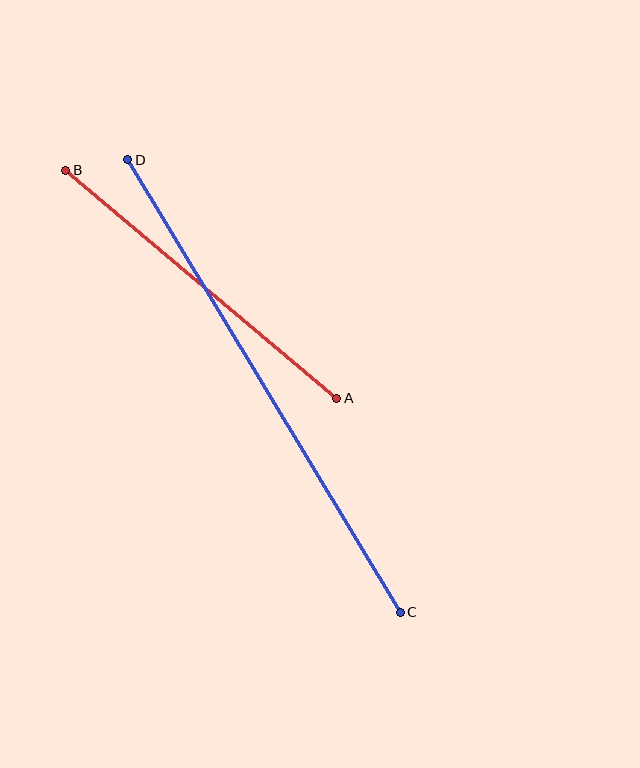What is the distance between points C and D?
The distance is approximately 528 pixels.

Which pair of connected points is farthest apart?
Points C and D are farthest apart.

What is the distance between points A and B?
The distance is approximately 354 pixels.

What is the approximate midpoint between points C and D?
The midpoint is at approximately (264, 386) pixels.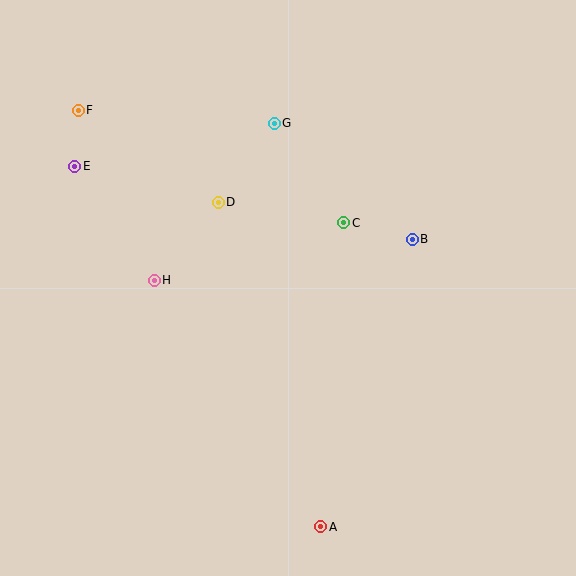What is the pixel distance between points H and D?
The distance between H and D is 101 pixels.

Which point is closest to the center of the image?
Point C at (344, 223) is closest to the center.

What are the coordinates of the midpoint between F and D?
The midpoint between F and D is at (148, 156).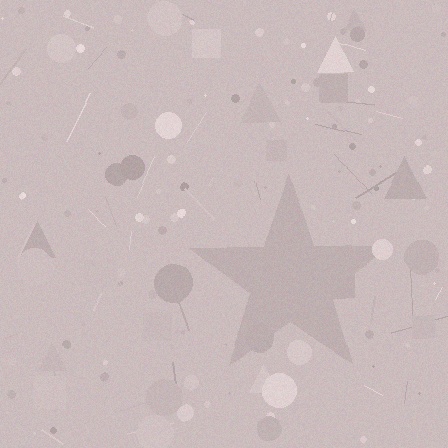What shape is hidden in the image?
A star is hidden in the image.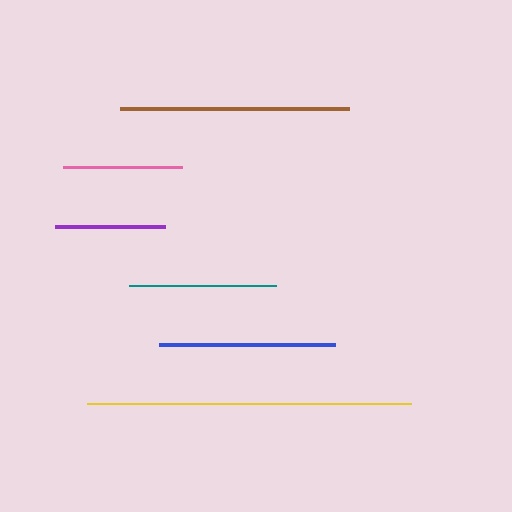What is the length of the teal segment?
The teal segment is approximately 146 pixels long.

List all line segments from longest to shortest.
From longest to shortest: yellow, brown, blue, teal, pink, purple.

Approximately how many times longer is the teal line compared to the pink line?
The teal line is approximately 1.2 times the length of the pink line.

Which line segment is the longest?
The yellow line is the longest at approximately 324 pixels.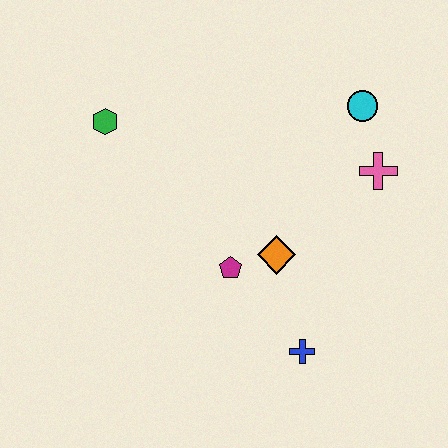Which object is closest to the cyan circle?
The pink cross is closest to the cyan circle.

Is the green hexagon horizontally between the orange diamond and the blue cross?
No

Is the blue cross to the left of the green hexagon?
No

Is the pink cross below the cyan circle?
Yes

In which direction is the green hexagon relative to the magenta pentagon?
The green hexagon is above the magenta pentagon.